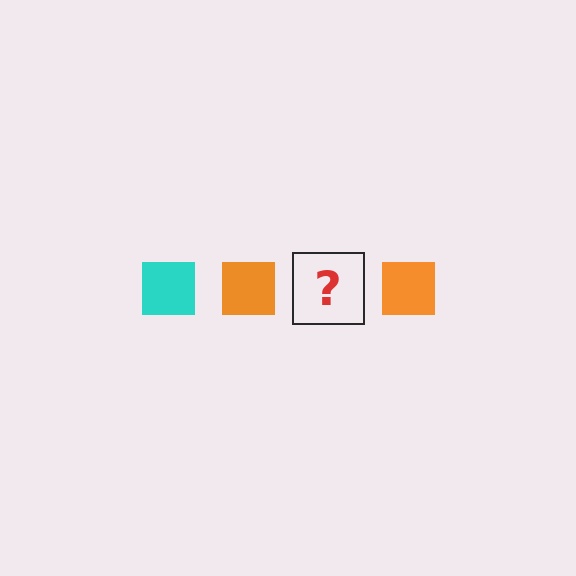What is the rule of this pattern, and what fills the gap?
The rule is that the pattern cycles through cyan, orange squares. The gap should be filled with a cyan square.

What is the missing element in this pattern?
The missing element is a cyan square.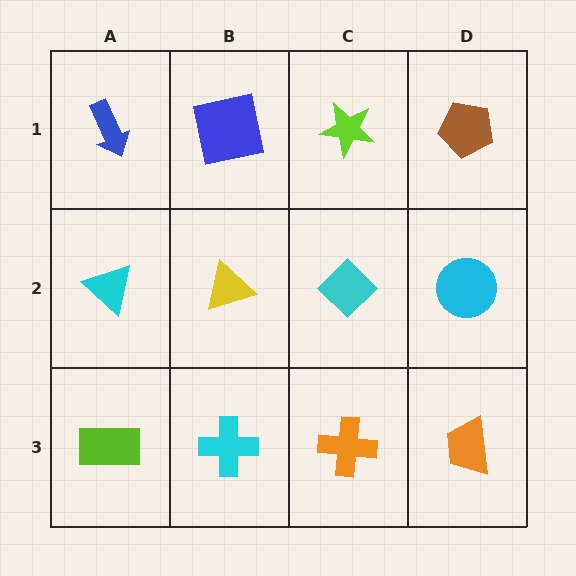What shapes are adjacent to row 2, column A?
A blue arrow (row 1, column A), a lime rectangle (row 3, column A), a yellow triangle (row 2, column B).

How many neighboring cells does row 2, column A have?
3.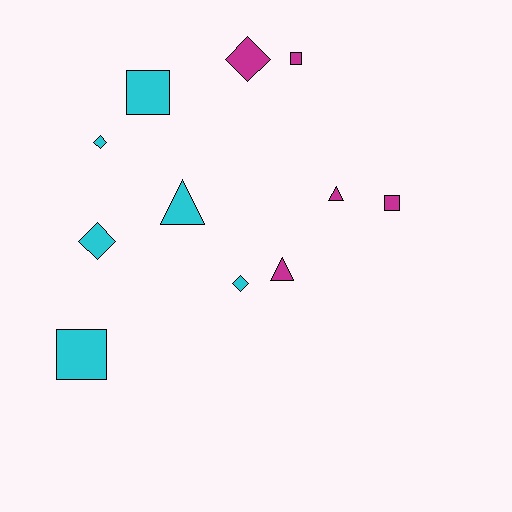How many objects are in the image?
There are 11 objects.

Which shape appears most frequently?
Diamond, with 4 objects.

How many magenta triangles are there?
There are 2 magenta triangles.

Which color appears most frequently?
Cyan, with 6 objects.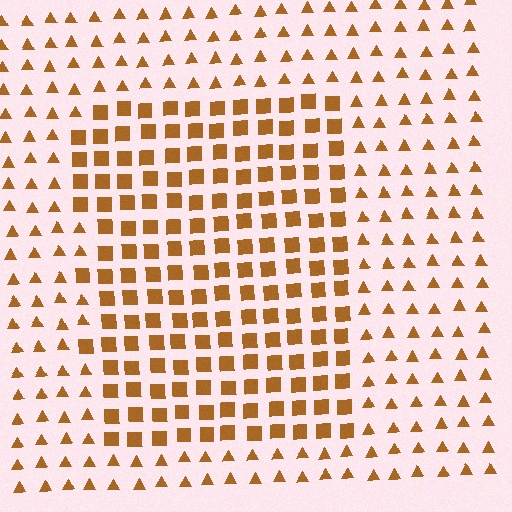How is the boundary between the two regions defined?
The boundary is defined by a change in element shape: squares inside vs. triangles outside. All elements share the same color and spacing.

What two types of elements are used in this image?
The image uses squares inside the rectangle region and triangles outside it.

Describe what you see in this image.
The image is filled with small brown elements arranged in a uniform grid. A rectangle-shaped region contains squares, while the surrounding area contains triangles. The boundary is defined purely by the change in element shape.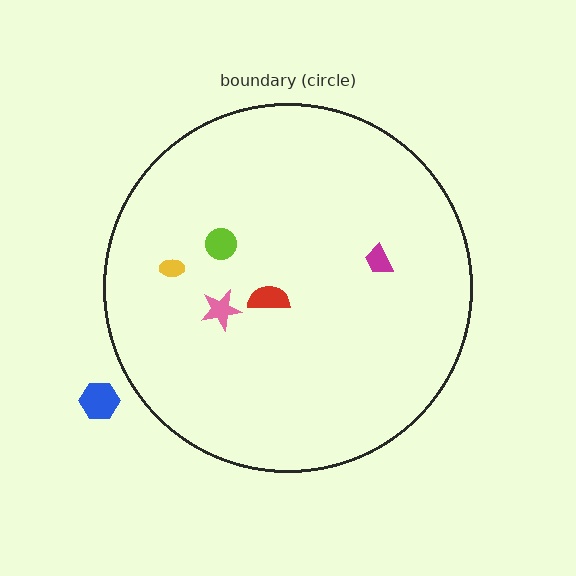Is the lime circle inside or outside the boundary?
Inside.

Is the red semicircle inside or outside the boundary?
Inside.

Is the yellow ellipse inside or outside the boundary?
Inside.